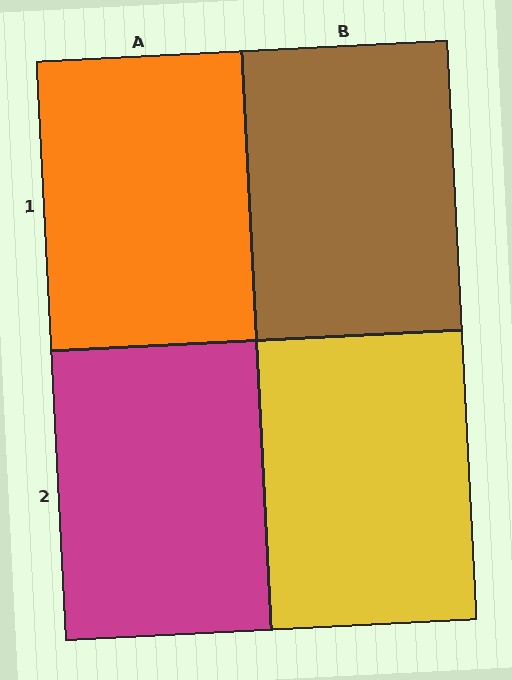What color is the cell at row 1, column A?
Orange.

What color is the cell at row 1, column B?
Brown.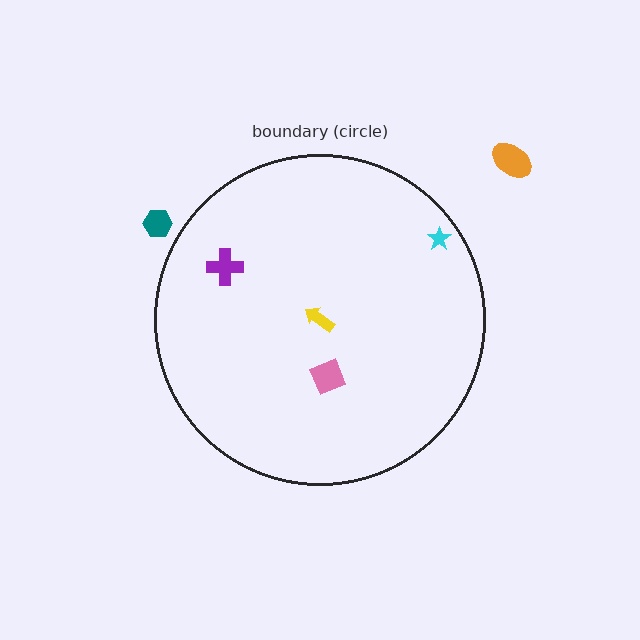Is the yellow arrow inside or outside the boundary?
Inside.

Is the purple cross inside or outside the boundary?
Inside.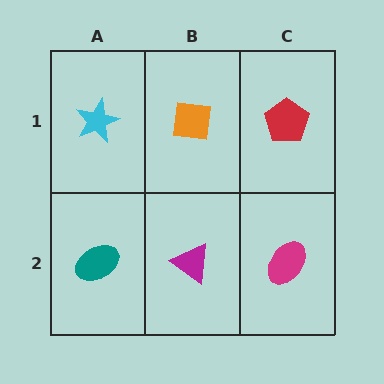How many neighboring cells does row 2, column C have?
2.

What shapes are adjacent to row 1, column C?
A magenta ellipse (row 2, column C), an orange square (row 1, column B).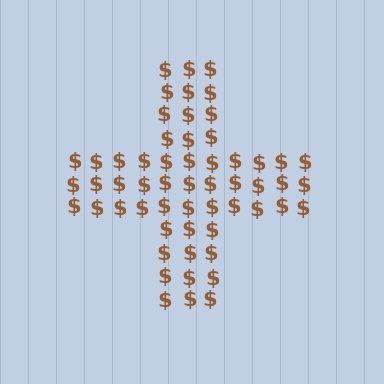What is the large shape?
The large shape is a cross.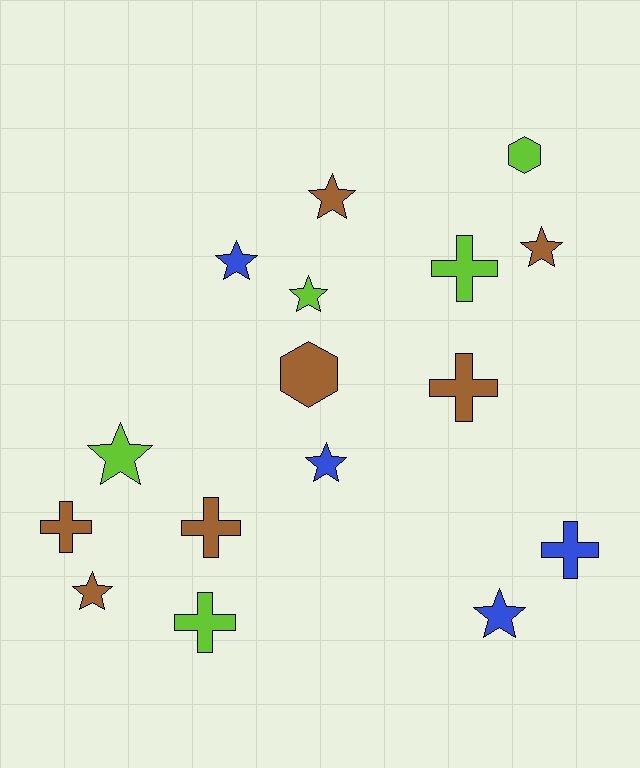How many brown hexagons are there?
There is 1 brown hexagon.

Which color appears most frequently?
Brown, with 7 objects.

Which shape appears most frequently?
Star, with 8 objects.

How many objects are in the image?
There are 16 objects.